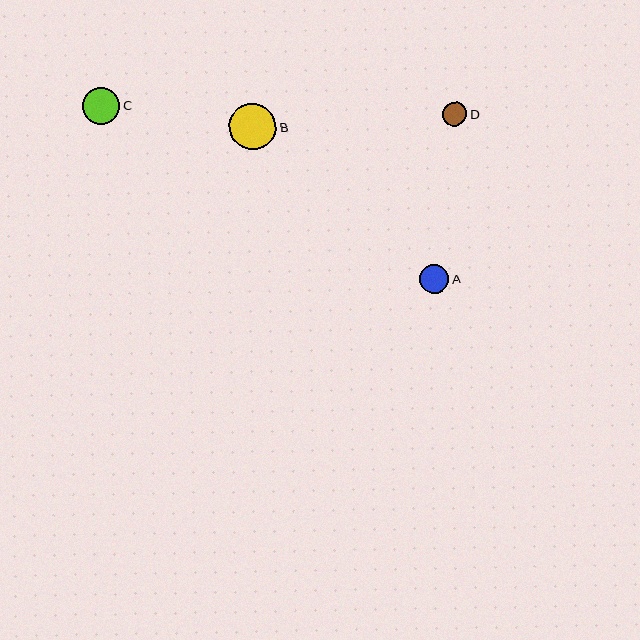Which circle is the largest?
Circle B is the largest with a size of approximately 47 pixels.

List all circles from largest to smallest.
From largest to smallest: B, C, A, D.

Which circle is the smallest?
Circle D is the smallest with a size of approximately 24 pixels.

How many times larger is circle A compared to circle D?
Circle A is approximately 1.2 times the size of circle D.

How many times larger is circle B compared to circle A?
Circle B is approximately 1.6 times the size of circle A.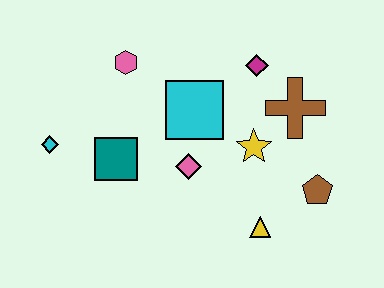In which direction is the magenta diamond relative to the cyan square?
The magenta diamond is to the right of the cyan square.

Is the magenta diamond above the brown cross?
Yes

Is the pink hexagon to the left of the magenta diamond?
Yes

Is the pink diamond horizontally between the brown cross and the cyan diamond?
Yes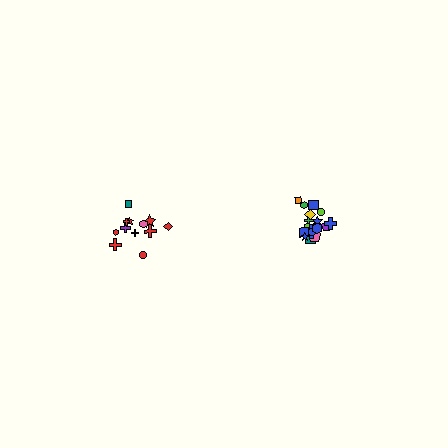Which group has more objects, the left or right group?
The right group.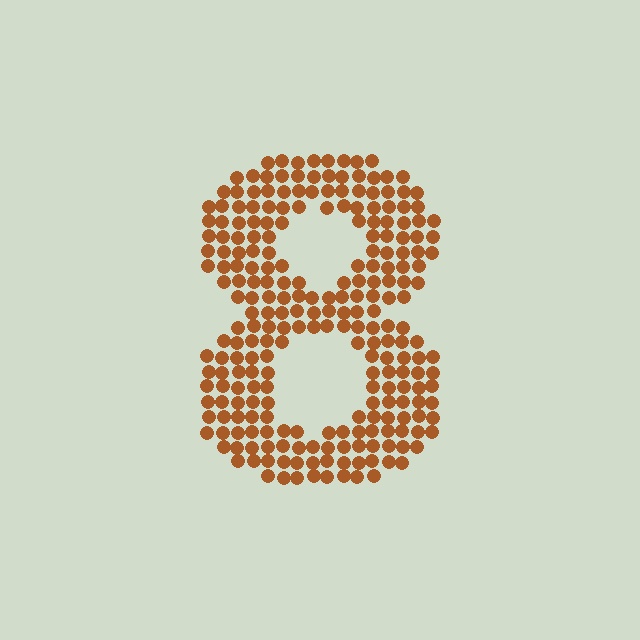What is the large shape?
The large shape is the digit 8.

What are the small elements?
The small elements are circles.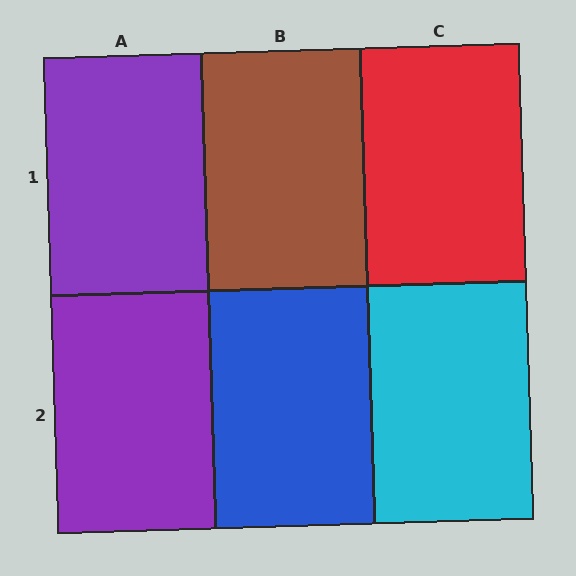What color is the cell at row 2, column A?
Purple.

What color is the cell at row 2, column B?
Blue.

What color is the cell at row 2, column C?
Cyan.